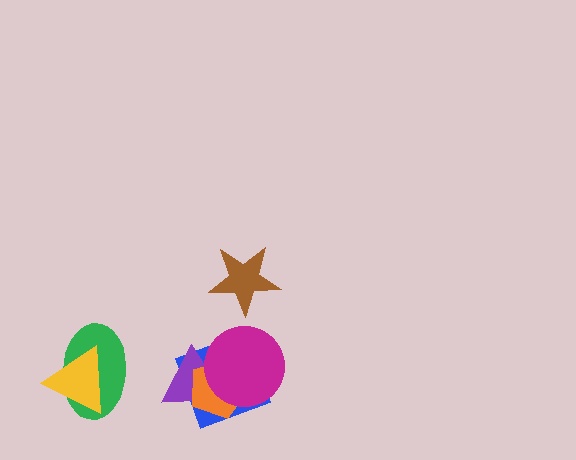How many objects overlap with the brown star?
0 objects overlap with the brown star.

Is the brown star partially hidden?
No, no other shape covers it.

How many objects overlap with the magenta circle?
3 objects overlap with the magenta circle.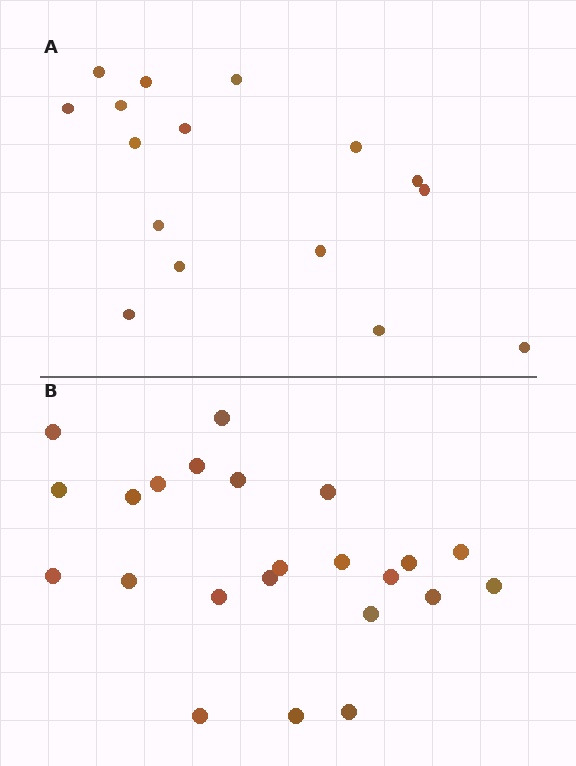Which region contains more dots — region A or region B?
Region B (the bottom region) has more dots.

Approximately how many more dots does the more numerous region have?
Region B has roughly 8 or so more dots than region A.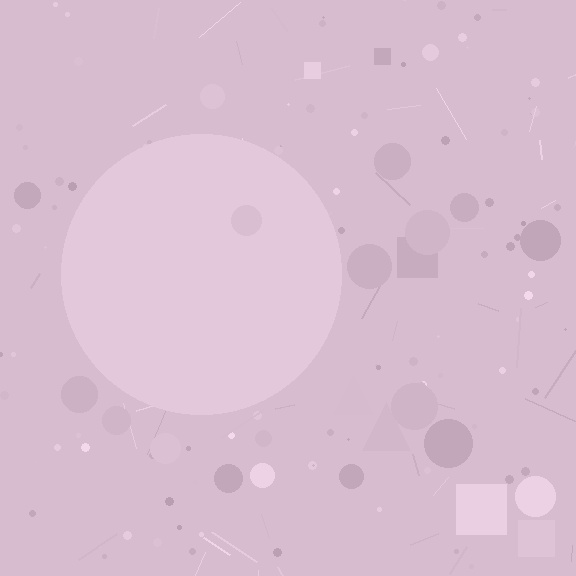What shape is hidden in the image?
A circle is hidden in the image.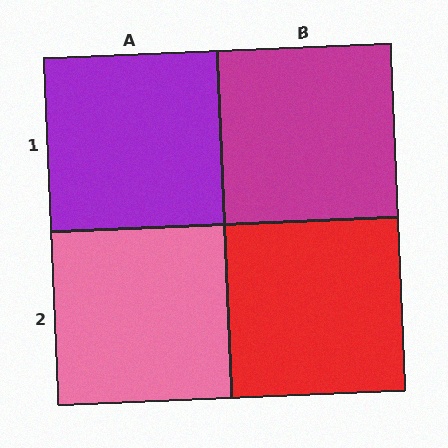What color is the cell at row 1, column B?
Magenta.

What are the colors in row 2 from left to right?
Pink, red.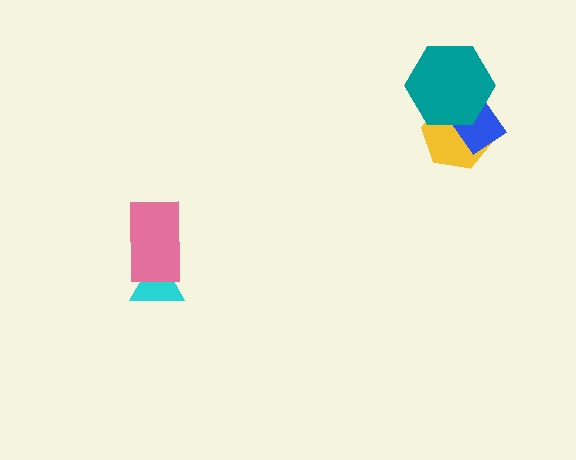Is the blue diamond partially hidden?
Yes, it is partially covered by another shape.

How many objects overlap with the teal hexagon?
2 objects overlap with the teal hexagon.